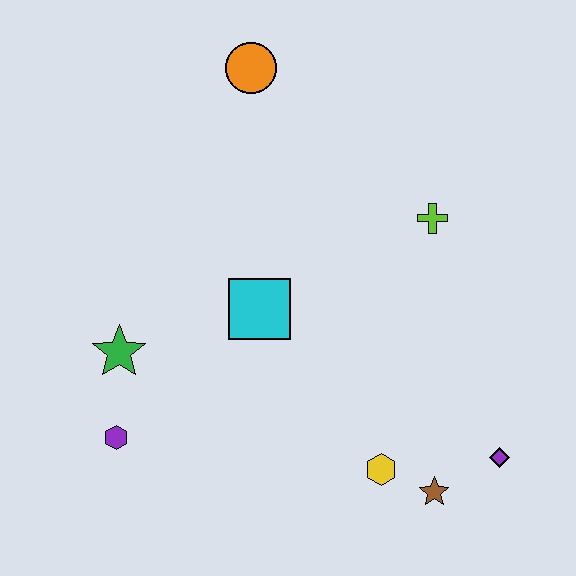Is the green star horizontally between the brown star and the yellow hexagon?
No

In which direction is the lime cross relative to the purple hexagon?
The lime cross is to the right of the purple hexagon.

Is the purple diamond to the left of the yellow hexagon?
No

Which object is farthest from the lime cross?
The purple hexagon is farthest from the lime cross.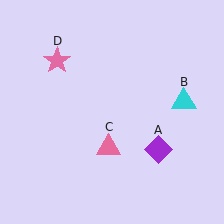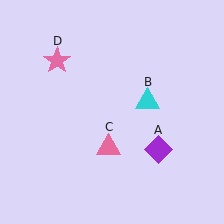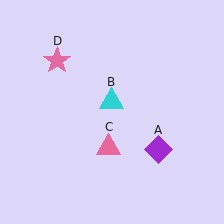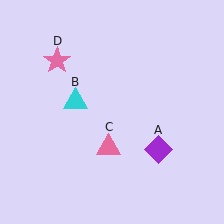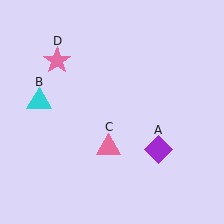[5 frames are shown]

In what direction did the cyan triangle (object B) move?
The cyan triangle (object B) moved left.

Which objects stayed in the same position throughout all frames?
Purple diamond (object A) and pink triangle (object C) and pink star (object D) remained stationary.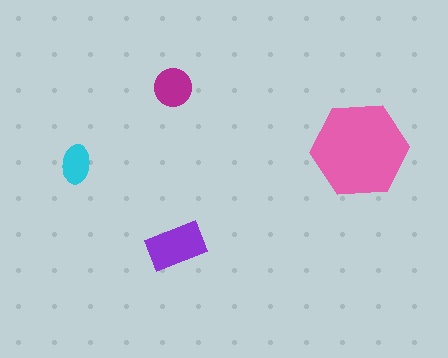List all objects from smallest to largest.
The cyan ellipse, the magenta circle, the purple rectangle, the pink hexagon.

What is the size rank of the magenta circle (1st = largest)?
3rd.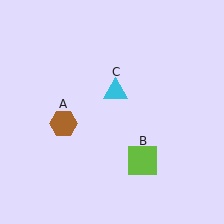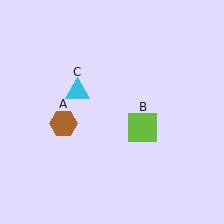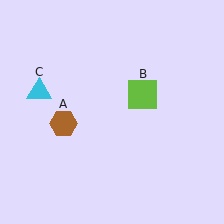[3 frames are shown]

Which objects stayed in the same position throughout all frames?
Brown hexagon (object A) remained stationary.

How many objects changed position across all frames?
2 objects changed position: lime square (object B), cyan triangle (object C).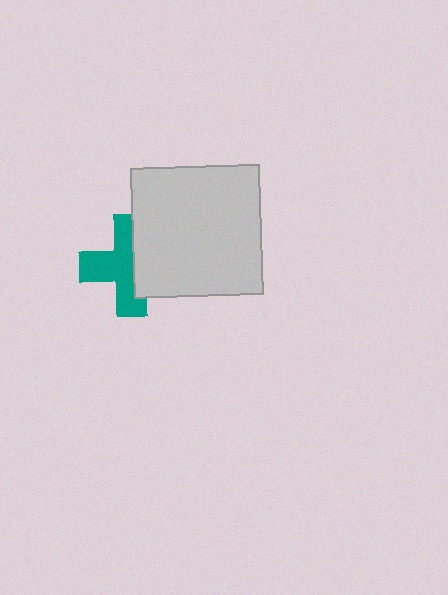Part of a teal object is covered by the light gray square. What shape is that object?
It is a cross.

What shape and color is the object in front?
The object in front is a light gray square.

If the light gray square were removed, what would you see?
You would see the complete teal cross.